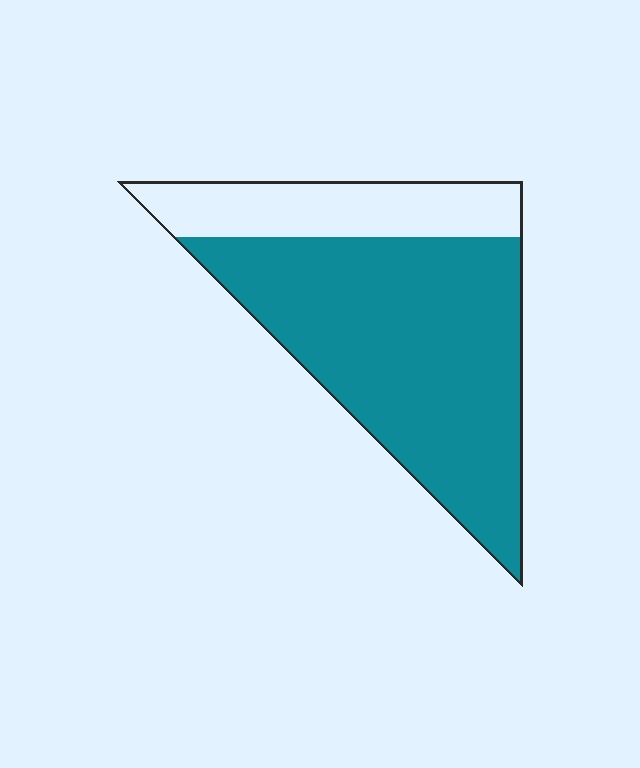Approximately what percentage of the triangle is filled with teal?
Approximately 75%.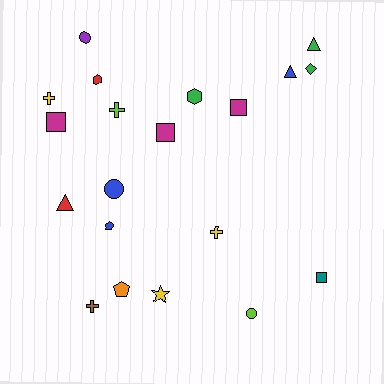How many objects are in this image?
There are 20 objects.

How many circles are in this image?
There are 3 circles.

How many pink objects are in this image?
There are no pink objects.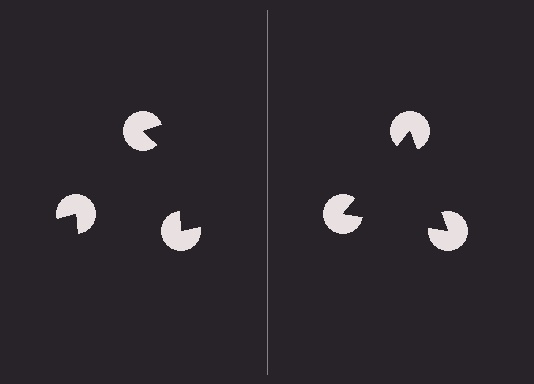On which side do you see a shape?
An illusory triangle appears on the right side. On the left side the wedge cuts are rotated, so no coherent shape forms.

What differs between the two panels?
The pac-man discs are positioned identically on both sides; only the wedge orientations differ. On the right they align to a triangle; on the left they are misaligned.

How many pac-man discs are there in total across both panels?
6 — 3 on each side.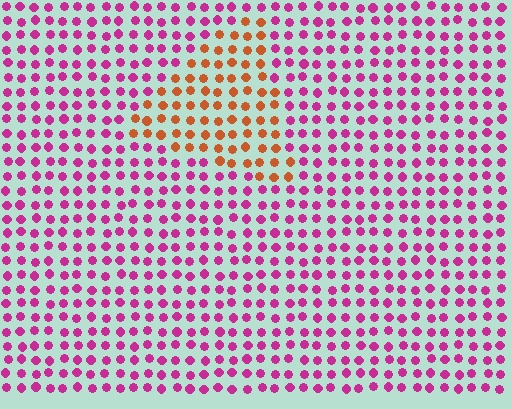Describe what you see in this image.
The image is filled with small magenta elements in a uniform arrangement. A triangle-shaped region is visible where the elements are tinted to a slightly different hue, forming a subtle color boundary.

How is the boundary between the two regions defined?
The boundary is defined purely by a slight shift in hue (about 59 degrees). Spacing, size, and orientation are identical on both sides.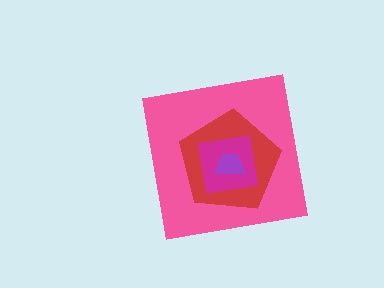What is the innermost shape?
The purple trapezoid.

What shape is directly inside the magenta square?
The purple trapezoid.